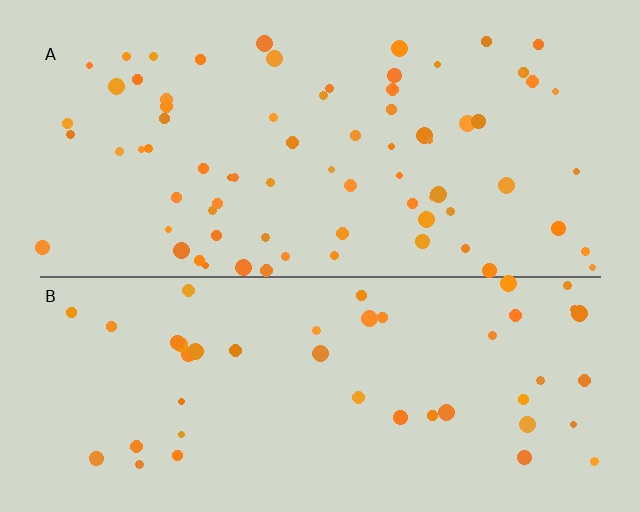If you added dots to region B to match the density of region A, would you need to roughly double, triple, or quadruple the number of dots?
Approximately double.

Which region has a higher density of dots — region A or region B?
A (the top).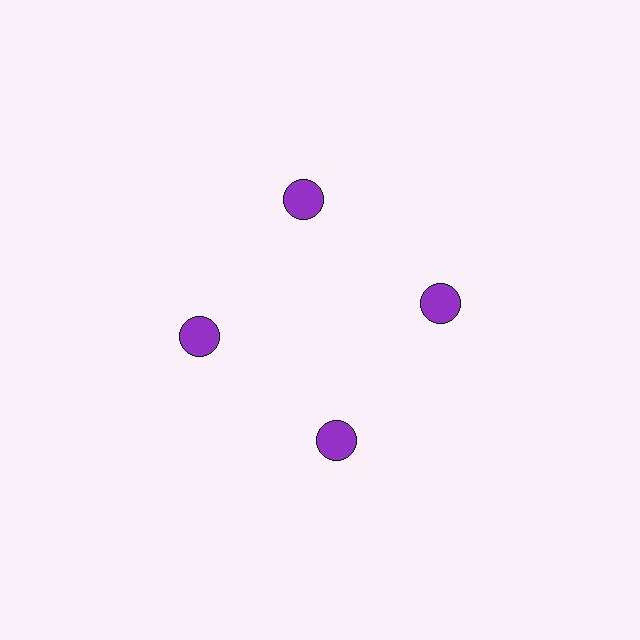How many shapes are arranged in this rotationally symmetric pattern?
There are 4 shapes, arranged in 4 groups of 1.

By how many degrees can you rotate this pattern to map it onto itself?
The pattern maps onto itself every 90 degrees of rotation.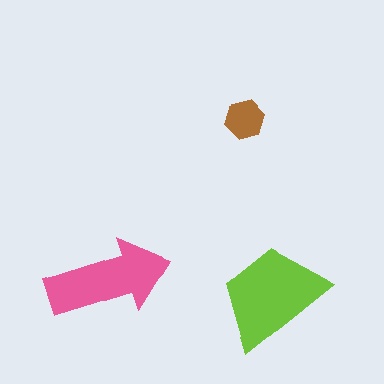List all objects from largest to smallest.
The lime trapezoid, the pink arrow, the brown hexagon.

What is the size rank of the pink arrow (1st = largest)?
2nd.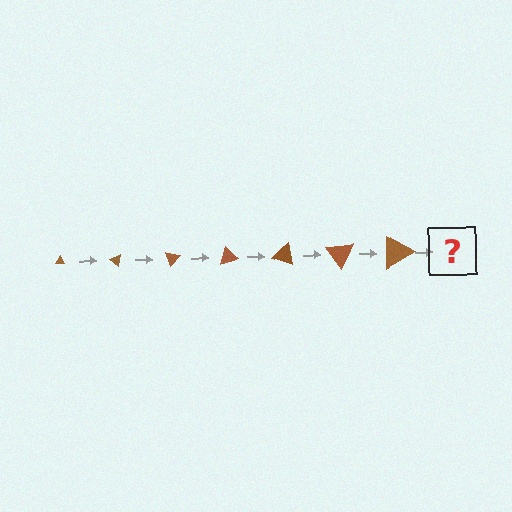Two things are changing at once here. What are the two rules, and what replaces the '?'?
The two rules are that the triangle grows larger each step and it rotates 35 degrees each step. The '?' should be a triangle, larger than the previous one and rotated 245 degrees from the start.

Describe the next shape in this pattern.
It should be a triangle, larger than the previous one and rotated 245 degrees from the start.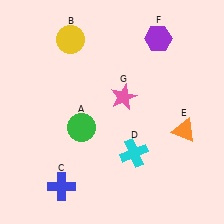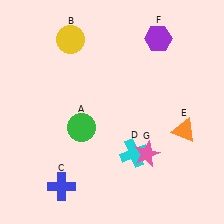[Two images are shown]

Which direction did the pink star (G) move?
The pink star (G) moved down.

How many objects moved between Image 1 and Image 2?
1 object moved between the two images.